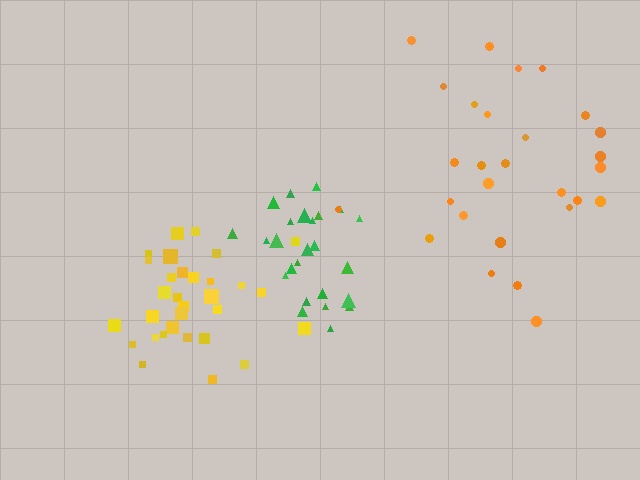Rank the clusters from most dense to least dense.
green, yellow, orange.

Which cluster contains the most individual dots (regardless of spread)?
Yellow (31).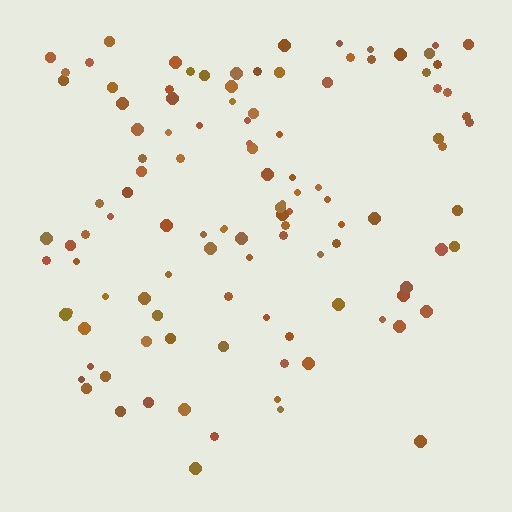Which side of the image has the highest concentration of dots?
The top.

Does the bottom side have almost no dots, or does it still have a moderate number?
Still a moderate number, just noticeably fewer than the top.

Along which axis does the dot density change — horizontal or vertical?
Vertical.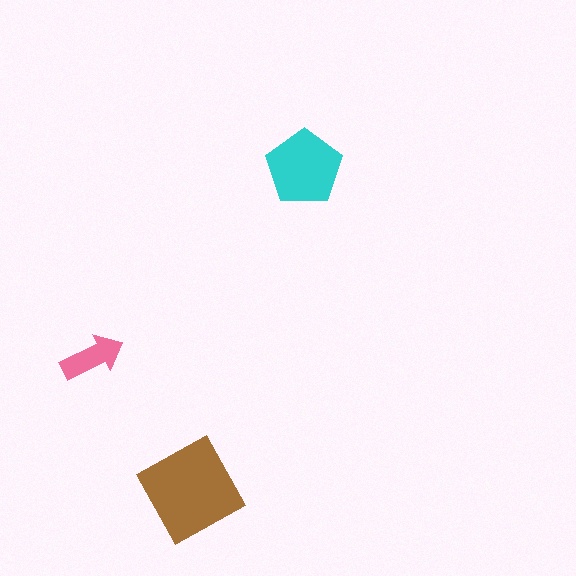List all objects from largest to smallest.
The brown square, the cyan pentagon, the pink arrow.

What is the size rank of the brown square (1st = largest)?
1st.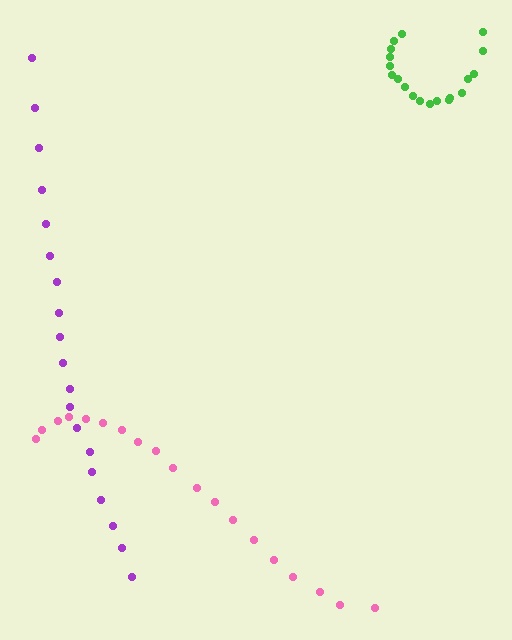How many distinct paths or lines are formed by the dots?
There are 3 distinct paths.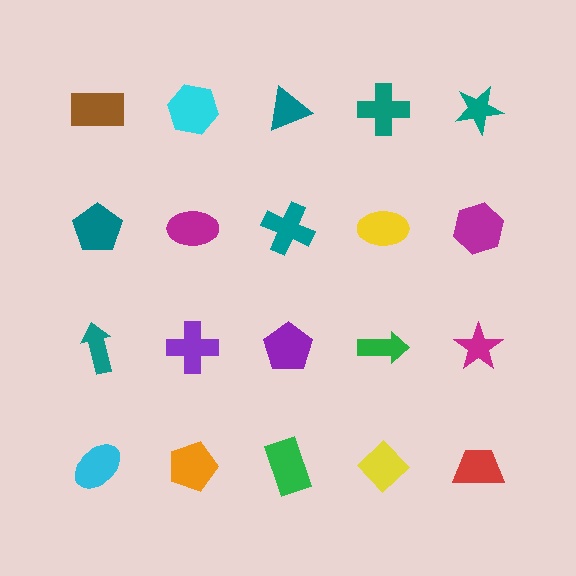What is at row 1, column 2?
A cyan hexagon.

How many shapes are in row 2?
5 shapes.